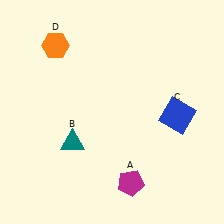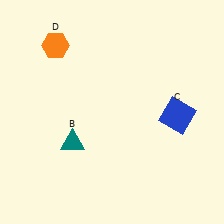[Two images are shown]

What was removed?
The magenta pentagon (A) was removed in Image 2.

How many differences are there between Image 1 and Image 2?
There is 1 difference between the two images.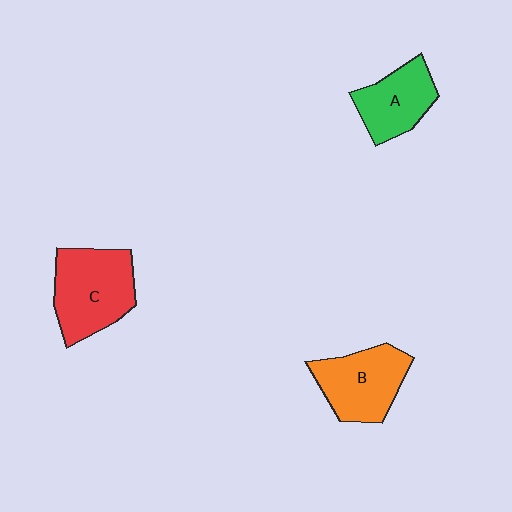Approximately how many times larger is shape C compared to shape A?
Approximately 1.4 times.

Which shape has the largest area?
Shape C (red).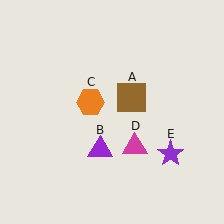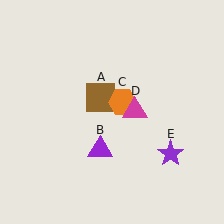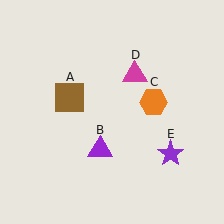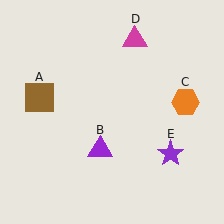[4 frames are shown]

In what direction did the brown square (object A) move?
The brown square (object A) moved left.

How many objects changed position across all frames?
3 objects changed position: brown square (object A), orange hexagon (object C), magenta triangle (object D).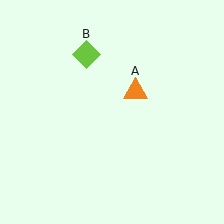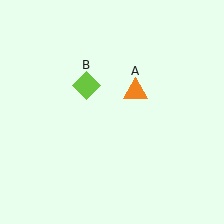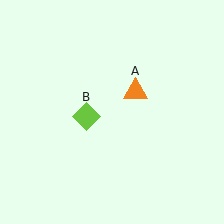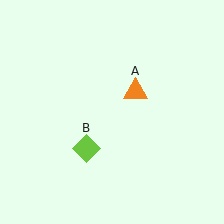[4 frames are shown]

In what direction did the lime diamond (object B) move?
The lime diamond (object B) moved down.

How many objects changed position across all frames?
1 object changed position: lime diamond (object B).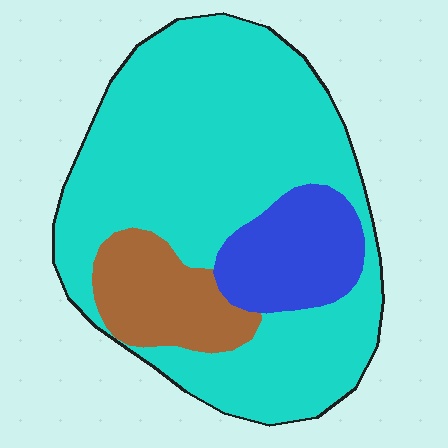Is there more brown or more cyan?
Cyan.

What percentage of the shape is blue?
Blue takes up about one eighth (1/8) of the shape.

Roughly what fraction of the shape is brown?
Brown takes up about one eighth (1/8) of the shape.